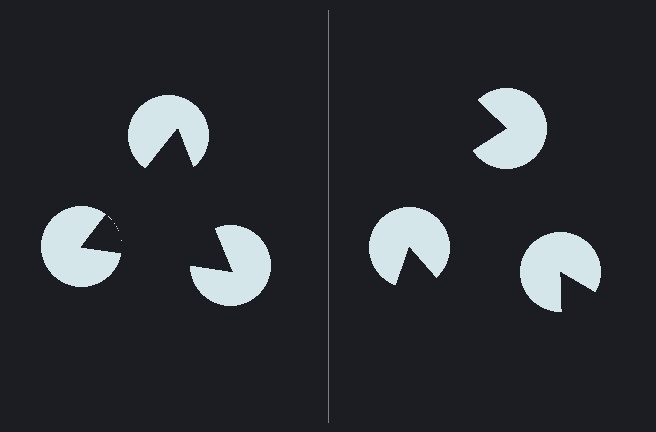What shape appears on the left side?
An illusory triangle.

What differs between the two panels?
The pac-man discs are positioned identically on both sides; only the wedge orientations differ. On the left they align to a triangle; on the right they are misaligned.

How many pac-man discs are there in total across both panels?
6 — 3 on each side.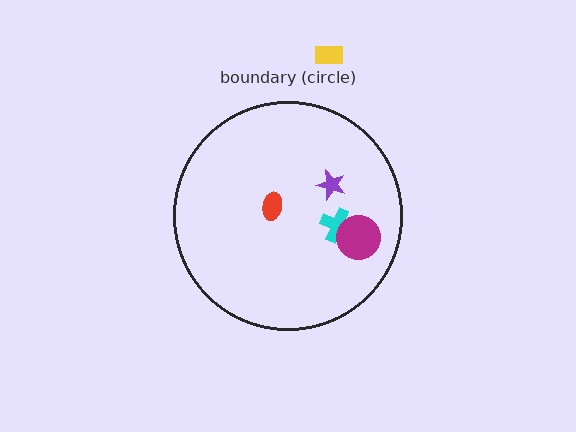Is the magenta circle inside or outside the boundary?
Inside.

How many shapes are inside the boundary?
4 inside, 1 outside.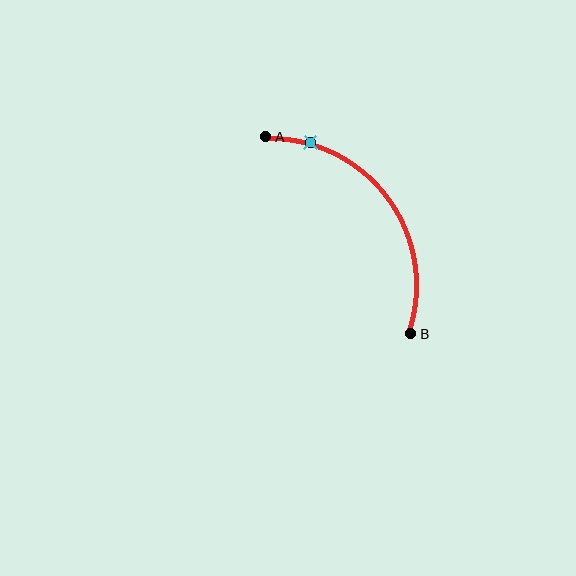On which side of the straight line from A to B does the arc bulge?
The arc bulges above and to the right of the straight line connecting A and B.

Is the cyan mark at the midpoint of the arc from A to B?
No. The cyan mark lies on the arc but is closer to endpoint A. The arc midpoint would be at the point on the curve equidistant along the arc from both A and B.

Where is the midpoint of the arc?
The arc midpoint is the point on the curve farthest from the straight line joining A and B. It sits above and to the right of that line.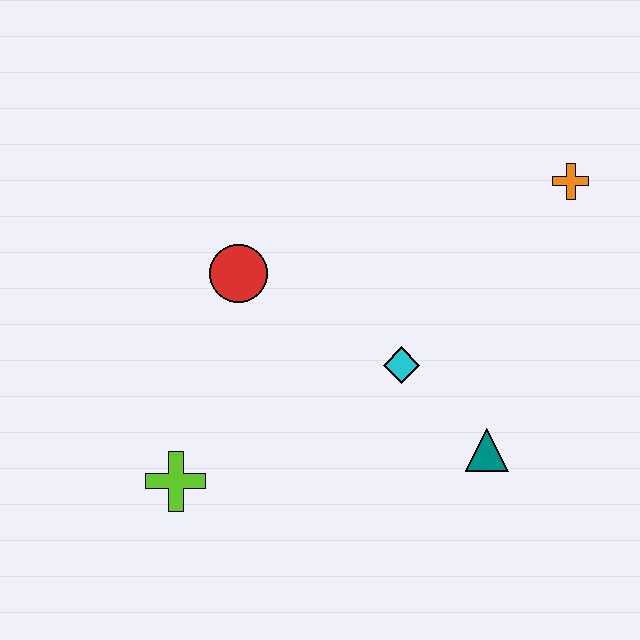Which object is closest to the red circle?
The cyan diamond is closest to the red circle.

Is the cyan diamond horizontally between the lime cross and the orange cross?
Yes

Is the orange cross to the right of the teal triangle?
Yes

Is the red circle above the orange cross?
No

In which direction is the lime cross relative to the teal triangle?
The lime cross is to the left of the teal triangle.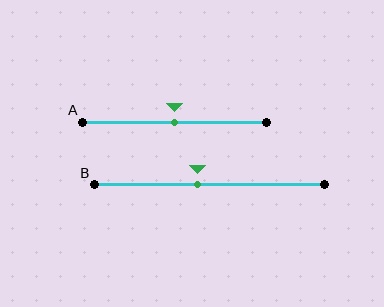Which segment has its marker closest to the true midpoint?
Segment A has its marker closest to the true midpoint.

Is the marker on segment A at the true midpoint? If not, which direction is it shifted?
Yes, the marker on segment A is at the true midpoint.